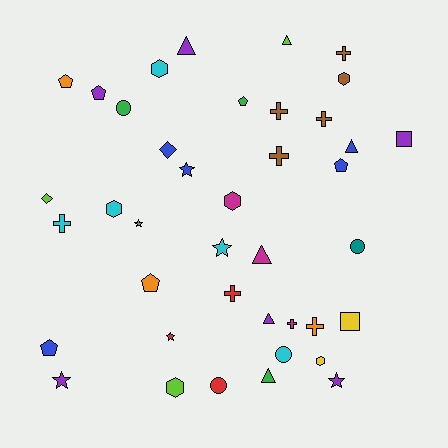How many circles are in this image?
There are 4 circles.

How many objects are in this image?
There are 40 objects.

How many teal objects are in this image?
There is 1 teal object.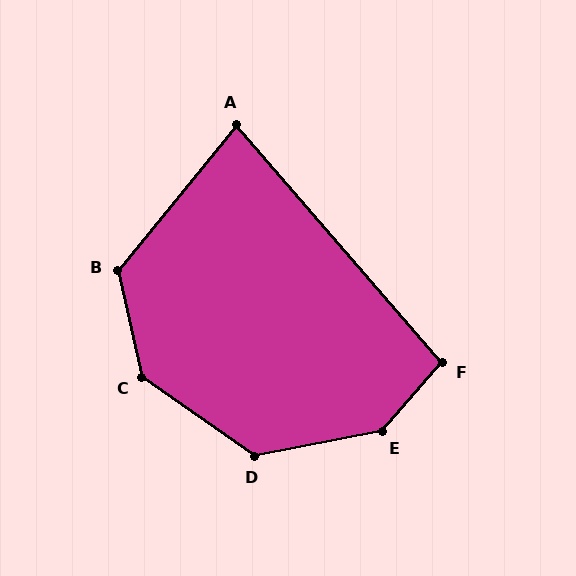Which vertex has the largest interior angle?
E, at approximately 142 degrees.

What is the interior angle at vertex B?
Approximately 128 degrees (obtuse).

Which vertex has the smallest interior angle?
A, at approximately 80 degrees.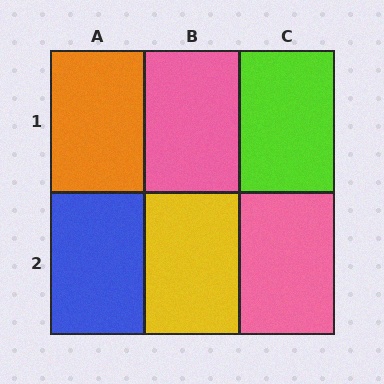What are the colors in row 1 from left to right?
Orange, pink, lime.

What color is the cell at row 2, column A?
Blue.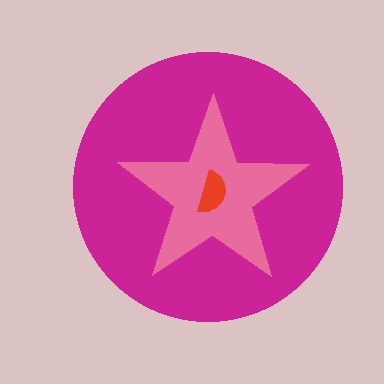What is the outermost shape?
The magenta circle.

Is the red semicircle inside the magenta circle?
Yes.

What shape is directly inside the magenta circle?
The pink star.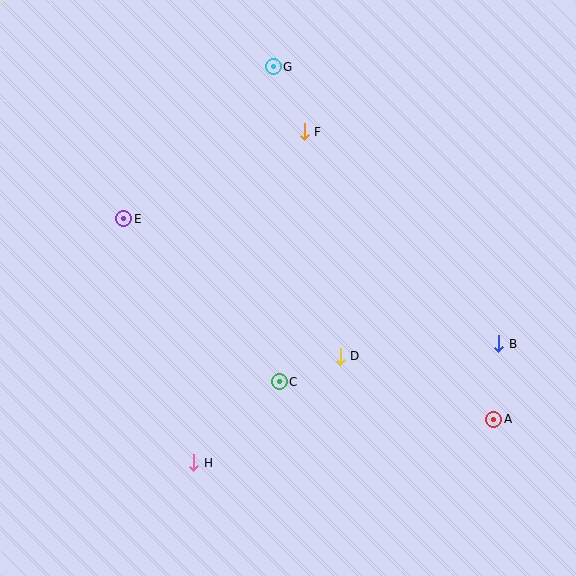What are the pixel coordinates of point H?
Point H is at (194, 463).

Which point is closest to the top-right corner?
Point F is closest to the top-right corner.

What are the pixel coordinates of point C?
Point C is at (279, 382).